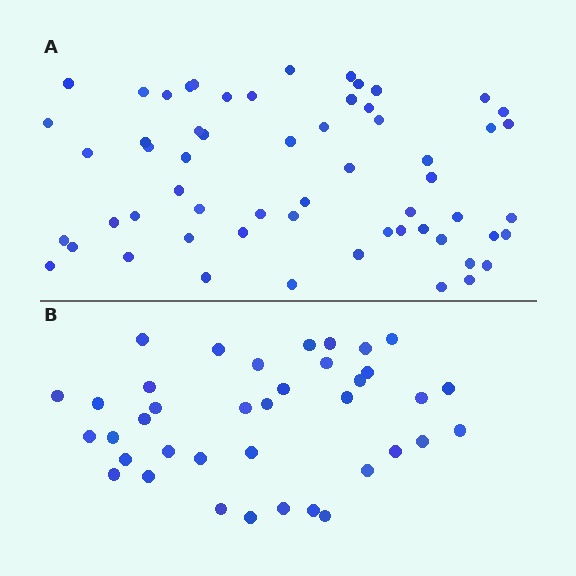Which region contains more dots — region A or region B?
Region A (the top region) has more dots.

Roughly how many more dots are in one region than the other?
Region A has approximately 20 more dots than region B.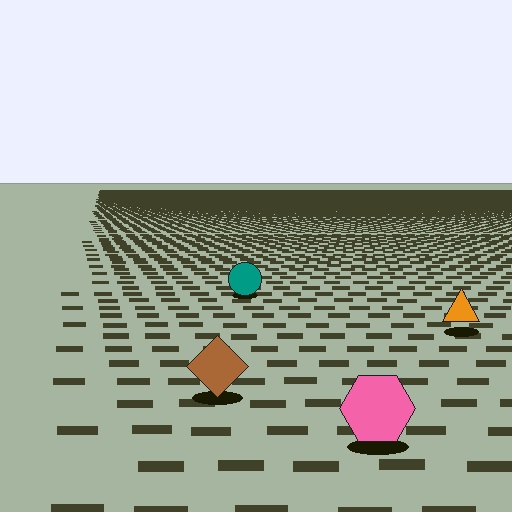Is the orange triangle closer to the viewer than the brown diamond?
No. The brown diamond is closer — you can tell from the texture gradient: the ground texture is coarser near it.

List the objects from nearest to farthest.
From nearest to farthest: the pink hexagon, the brown diamond, the orange triangle, the teal circle.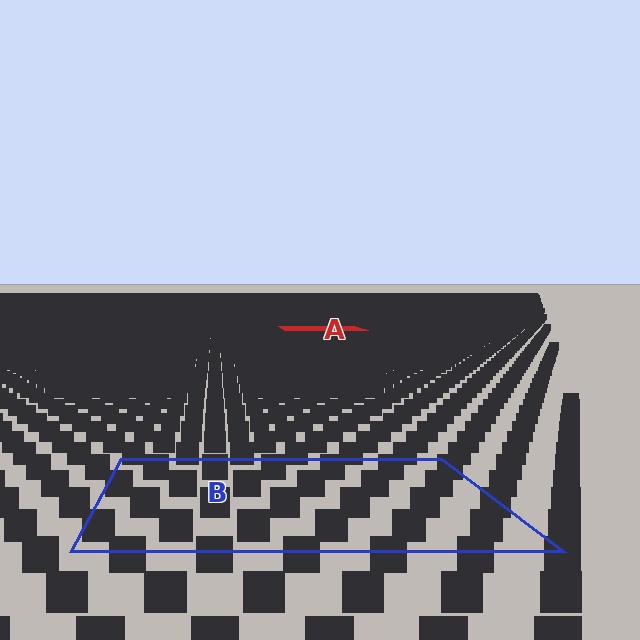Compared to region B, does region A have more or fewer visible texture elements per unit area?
Region A has more texture elements per unit area — they are packed more densely because it is farther away.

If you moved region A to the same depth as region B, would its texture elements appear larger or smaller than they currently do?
They would appear larger. At a closer depth, the same texture elements are projected at a bigger on-screen size.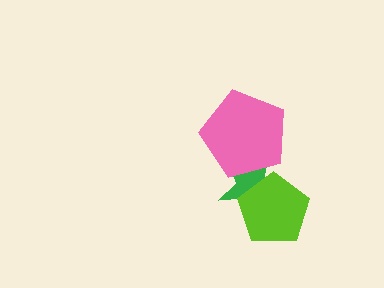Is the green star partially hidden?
Yes, it is partially covered by another shape.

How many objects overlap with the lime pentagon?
1 object overlaps with the lime pentagon.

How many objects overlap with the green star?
2 objects overlap with the green star.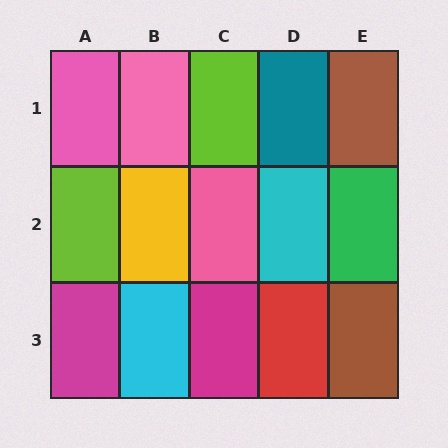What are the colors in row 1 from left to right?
Pink, pink, lime, teal, brown.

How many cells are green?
1 cell is green.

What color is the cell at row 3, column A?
Magenta.